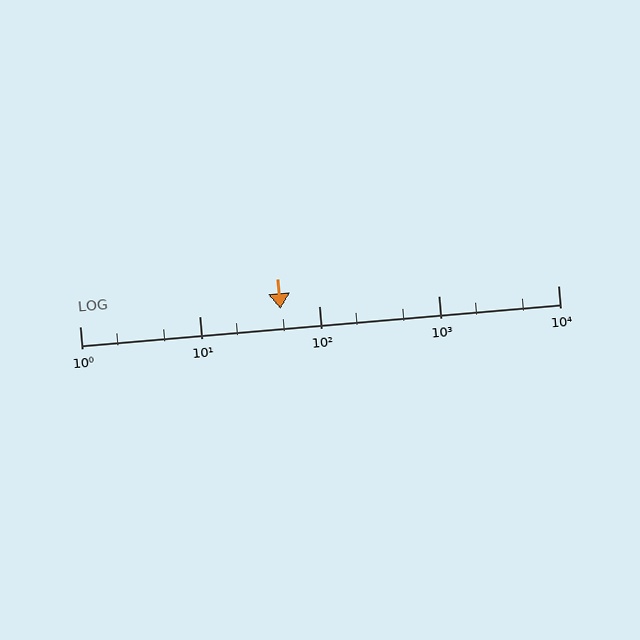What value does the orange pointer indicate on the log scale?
The pointer indicates approximately 48.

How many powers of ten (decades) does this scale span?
The scale spans 4 decades, from 1 to 10000.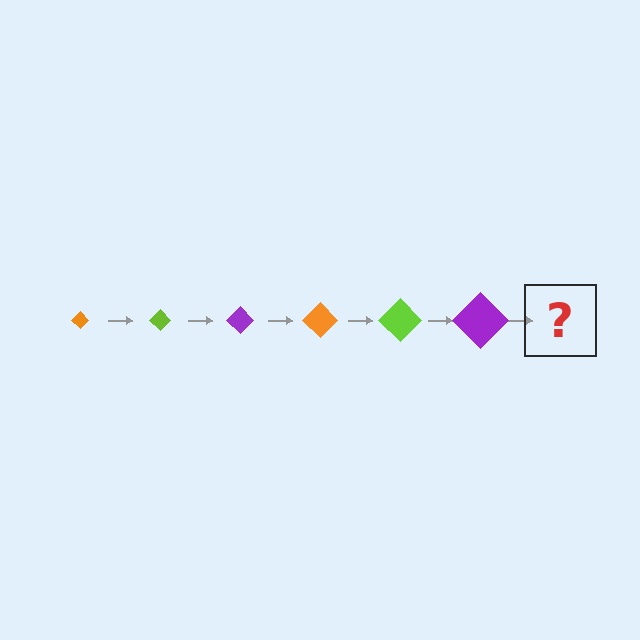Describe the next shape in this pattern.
It should be an orange diamond, larger than the previous one.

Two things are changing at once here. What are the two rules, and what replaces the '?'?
The two rules are that the diamond grows larger each step and the color cycles through orange, lime, and purple. The '?' should be an orange diamond, larger than the previous one.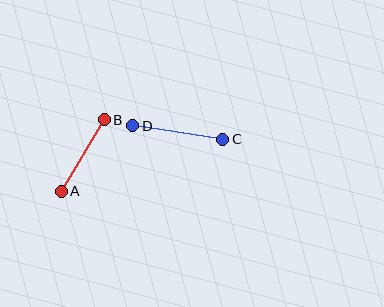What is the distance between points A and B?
The distance is approximately 83 pixels.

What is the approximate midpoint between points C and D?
The midpoint is at approximately (178, 132) pixels.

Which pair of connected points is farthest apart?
Points C and D are farthest apart.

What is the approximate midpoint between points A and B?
The midpoint is at approximately (83, 156) pixels.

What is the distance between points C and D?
The distance is approximately 91 pixels.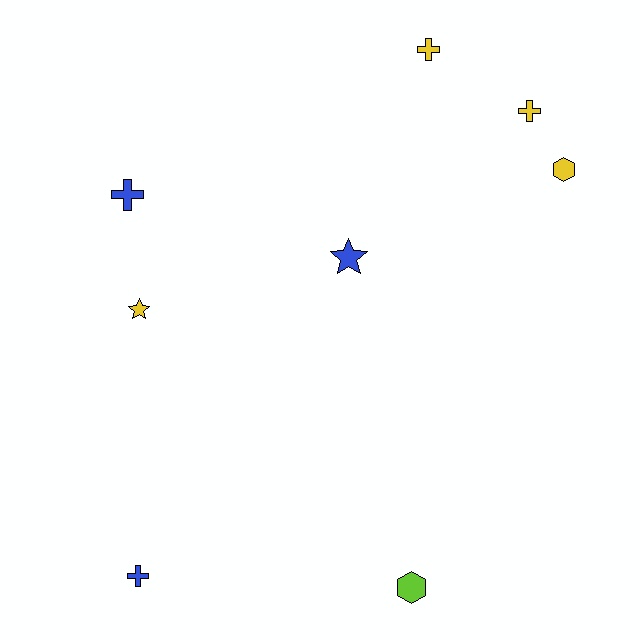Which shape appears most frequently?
Cross, with 4 objects.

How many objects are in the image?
There are 8 objects.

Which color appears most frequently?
Yellow, with 4 objects.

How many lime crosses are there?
There are no lime crosses.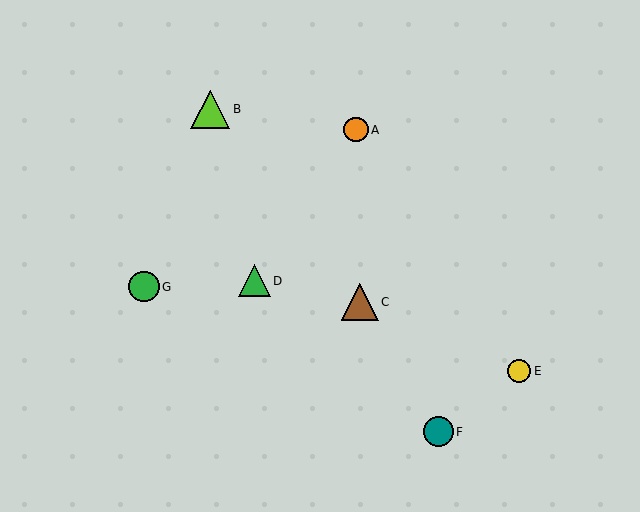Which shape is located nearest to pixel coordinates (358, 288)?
The brown triangle (labeled C) at (360, 302) is nearest to that location.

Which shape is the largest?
The lime triangle (labeled B) is the largest.